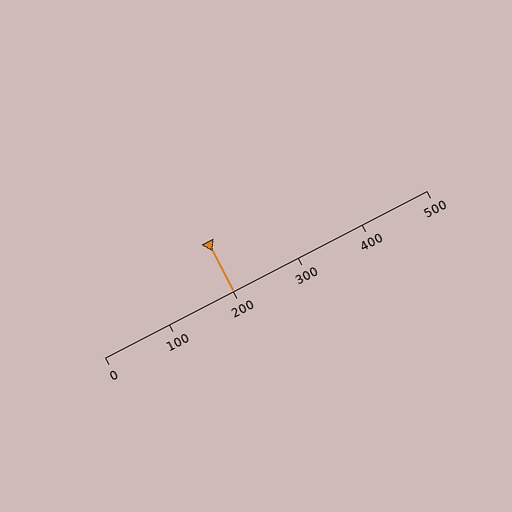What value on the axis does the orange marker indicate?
The marker indicates approximately 200.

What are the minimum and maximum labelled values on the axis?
The axis runs from 0 to 500.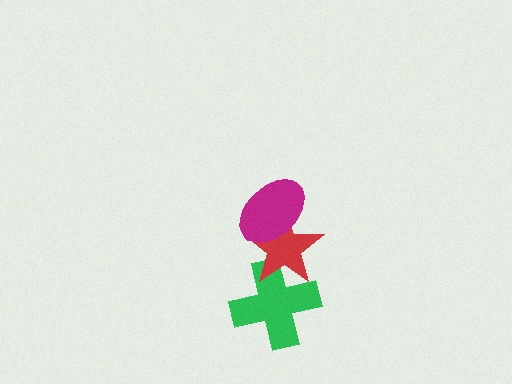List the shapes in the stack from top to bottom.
From top to bottom: the magenta ellipse, the red star, the green cross.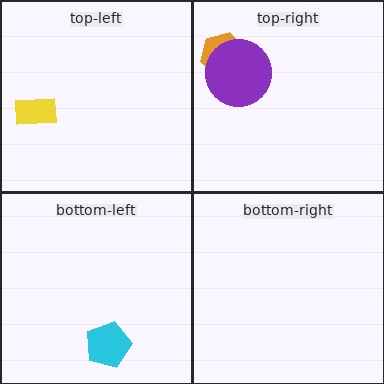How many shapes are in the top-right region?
2.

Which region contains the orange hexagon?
The top-right region.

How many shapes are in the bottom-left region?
1.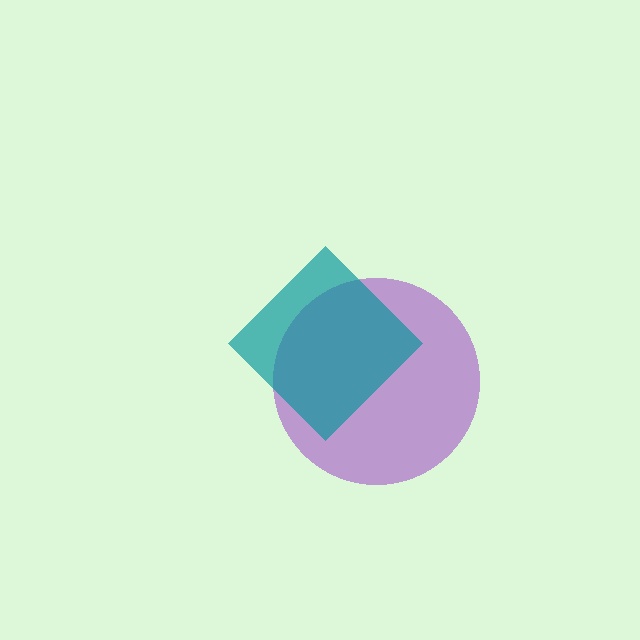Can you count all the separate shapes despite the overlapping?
Yes, there are 2 separate shapes.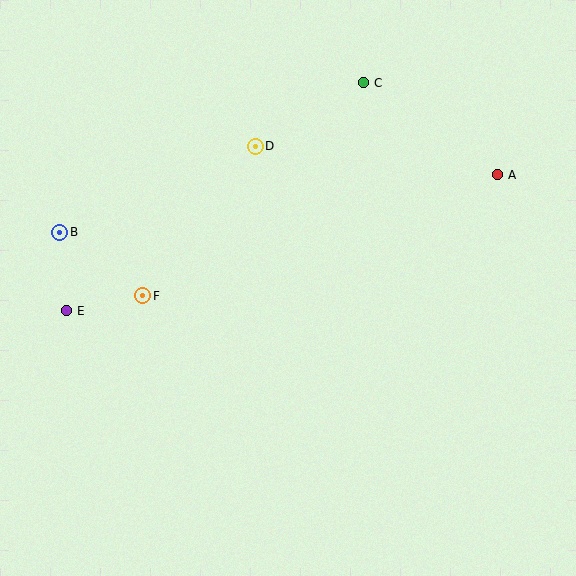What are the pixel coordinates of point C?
Point C is at (364, 83).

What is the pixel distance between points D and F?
The distance between D and F is 187 pixels.